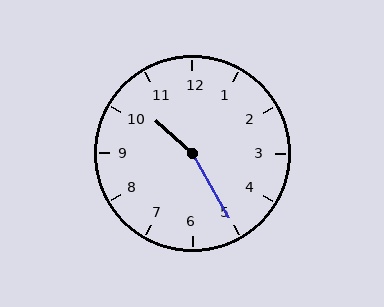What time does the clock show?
10:25.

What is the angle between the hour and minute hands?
Approximately 162 degrees.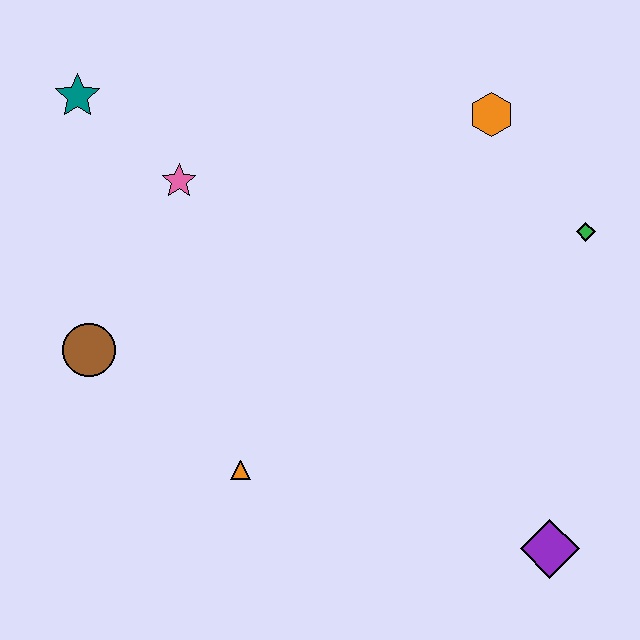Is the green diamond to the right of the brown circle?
Yes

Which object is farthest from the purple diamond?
The teal star is farthest from the purple diamond.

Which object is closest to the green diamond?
The orange hexagon is closest to the green diamond.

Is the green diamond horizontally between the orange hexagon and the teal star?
No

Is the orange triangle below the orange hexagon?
Yes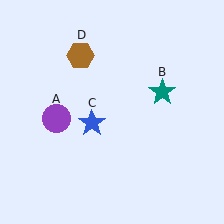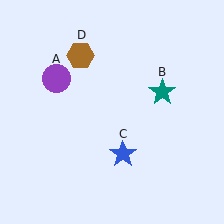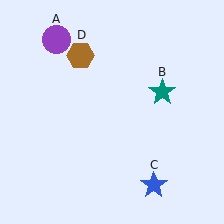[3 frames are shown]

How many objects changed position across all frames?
2 objects changed position: purple circle (object A), blue star (object C).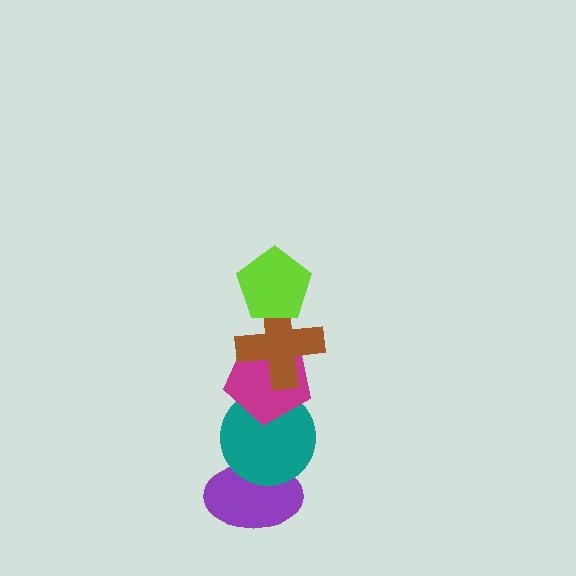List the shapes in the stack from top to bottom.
From top to bottom: the lime pentagon, the brown cross, the magenta pentagon, the teal circle, the purple ellipse.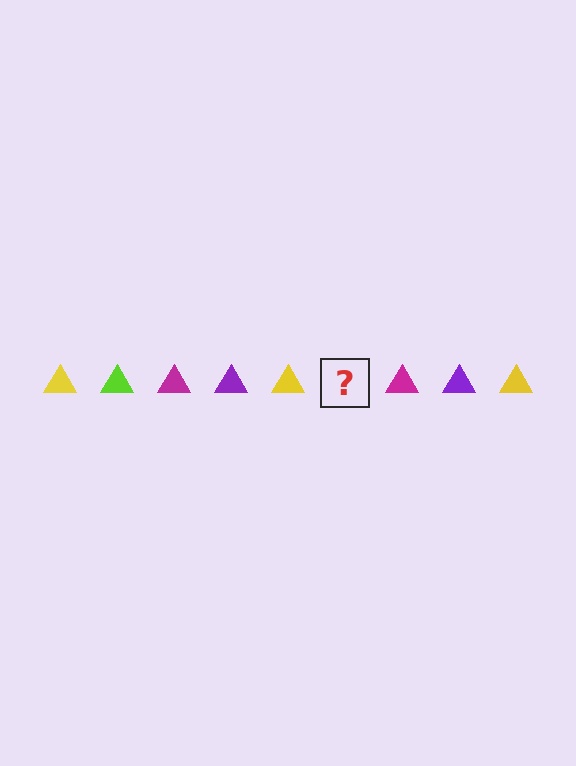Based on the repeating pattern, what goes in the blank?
The blank should be a lime triangle.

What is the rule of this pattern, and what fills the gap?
The rule is that the pattern cycles through yellow, lime, magenta, purple triangles. The gap should be filled with a lime triangle.